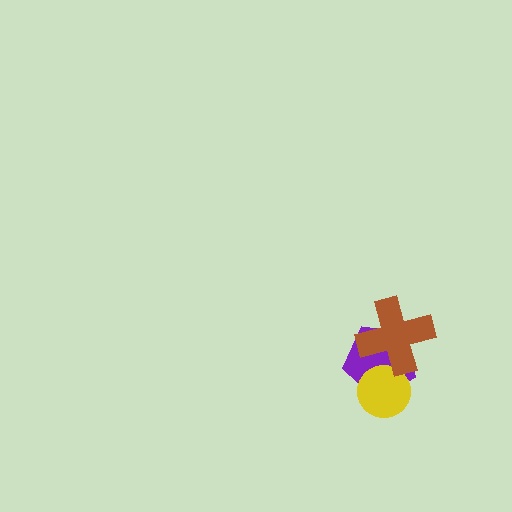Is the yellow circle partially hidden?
Yes, it is partially covered by another shape.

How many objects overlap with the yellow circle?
2 objects overlap with the yellow circle.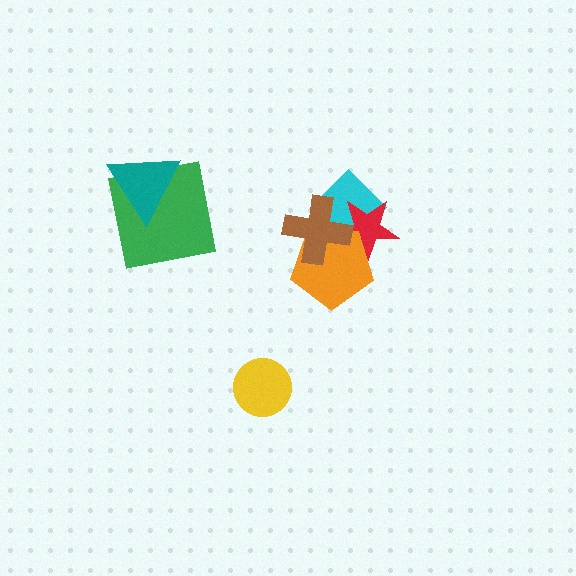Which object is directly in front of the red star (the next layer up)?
The orange pentagon is directly in front of the red star.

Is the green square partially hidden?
Yes, it is partially covered by another shape.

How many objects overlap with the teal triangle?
1 object overlaps with the teal triangle.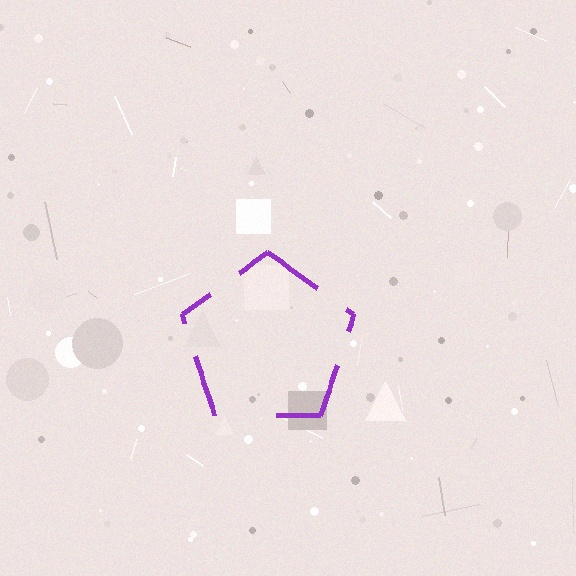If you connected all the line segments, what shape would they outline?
They would outline a pentagon.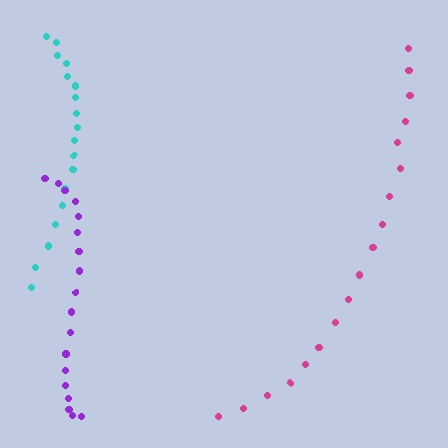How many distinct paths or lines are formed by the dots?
There are 3 distinct paths.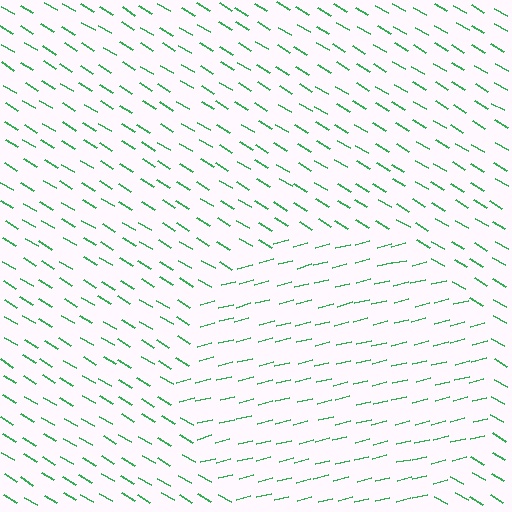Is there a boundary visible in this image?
Yes, there is a texture boundary formed by a change in line orientation.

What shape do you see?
I see a circle.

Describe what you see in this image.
The image is filled with small green line segments. A circle region in the image has lines oriented differently from the surrounding lines, creating a visible texture boundary.